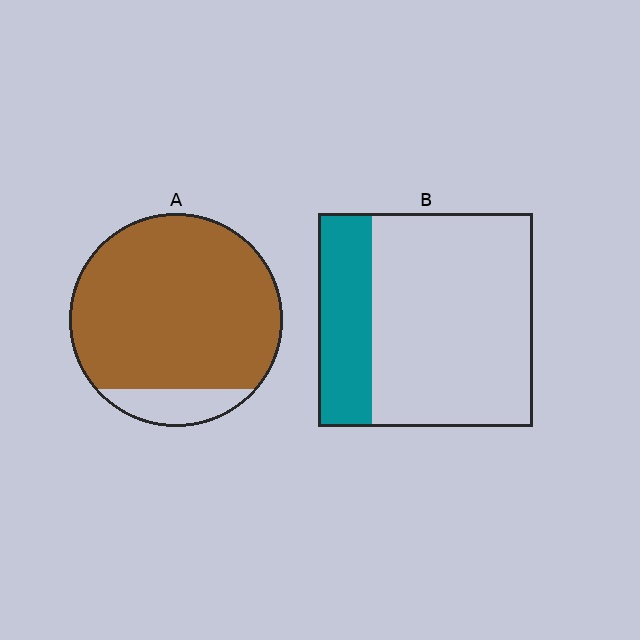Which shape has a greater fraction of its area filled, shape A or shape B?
Shape A.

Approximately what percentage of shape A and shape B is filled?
A is approximately 90% and B is approximately 25%.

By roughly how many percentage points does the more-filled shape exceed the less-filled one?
By roughly 65 percentage points (A over B).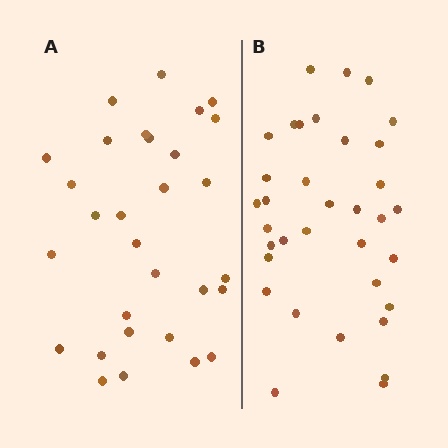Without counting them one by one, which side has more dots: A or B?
Region B (the right region) has more dots.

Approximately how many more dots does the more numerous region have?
Region B has about 5 more dots than region A.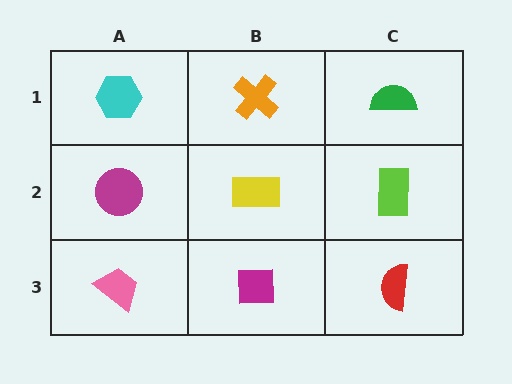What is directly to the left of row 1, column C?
An orange cross.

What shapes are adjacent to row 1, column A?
A magenta circle (row 2, column A), an orange cross (row 1, column B).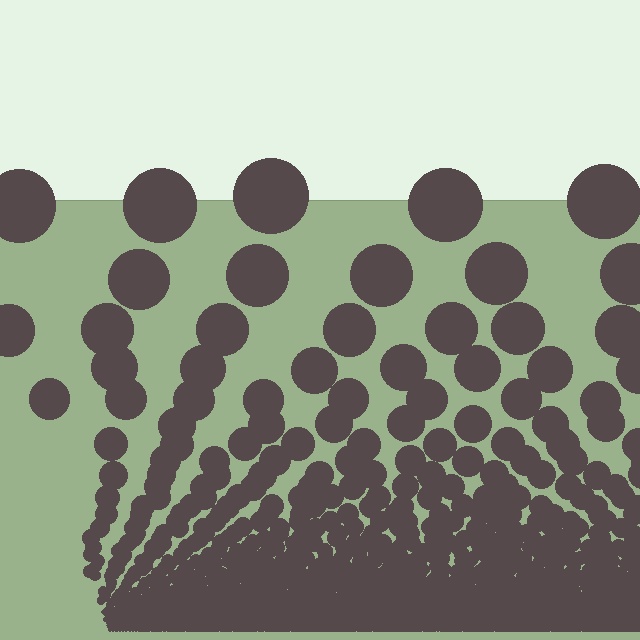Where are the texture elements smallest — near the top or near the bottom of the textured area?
Near the bottom.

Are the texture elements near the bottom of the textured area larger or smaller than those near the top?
Smaller. The gradient is inverted — elements near the bottom are smaller and denser.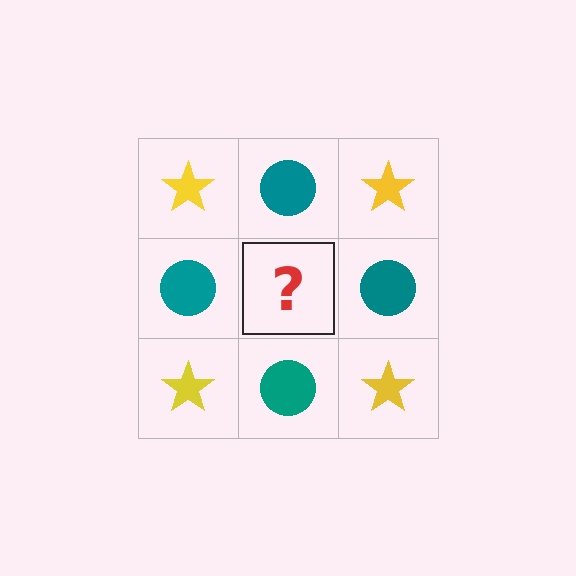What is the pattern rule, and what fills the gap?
The rule is that it alternates yellow star and teal circle in a checkerboard pattern. The gap should be filled with a yellow star.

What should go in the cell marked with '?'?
The missing cell should contain a yellow star.